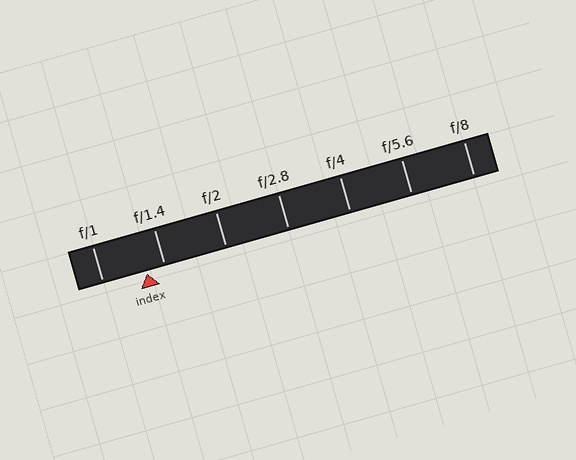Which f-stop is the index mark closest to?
The index mark is closest to f/1.4.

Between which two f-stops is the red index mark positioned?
The index mark is between f/1 and f/1.4.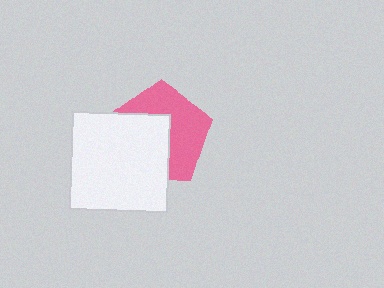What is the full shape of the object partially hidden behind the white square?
The partially hidden object is a pink pentagon.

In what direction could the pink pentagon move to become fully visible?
The pink pentagon could move toward the upper-right. That would shift it out from behind the white square entirely.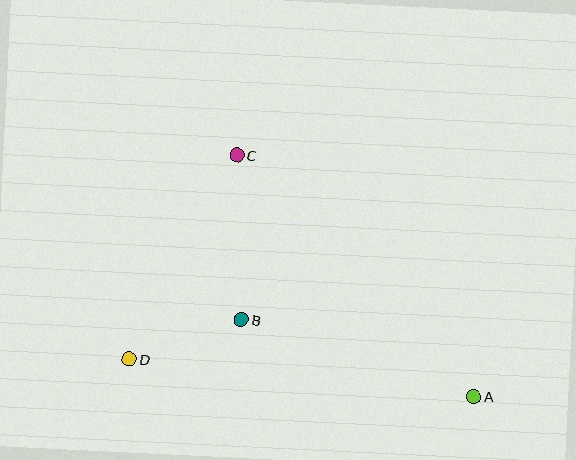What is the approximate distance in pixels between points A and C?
The distance between A and C is approximately 338 pixels.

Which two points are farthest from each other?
Points A and D are farthest from each other.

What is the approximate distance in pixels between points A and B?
The distance between A and B is approximately 245 pixels.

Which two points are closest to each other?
Points B and D are closest to each other.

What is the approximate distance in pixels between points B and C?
The distance between B and C is approximately 165 pixels.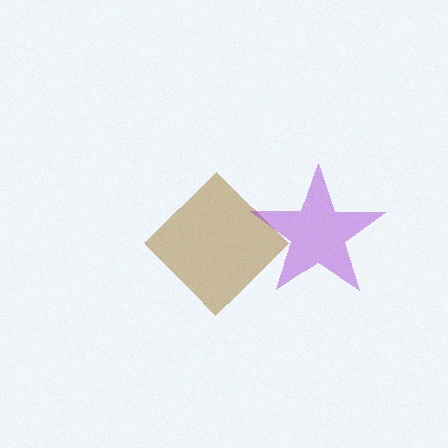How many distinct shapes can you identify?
There are 2 distinct shapes: a brown diamond, a purple star.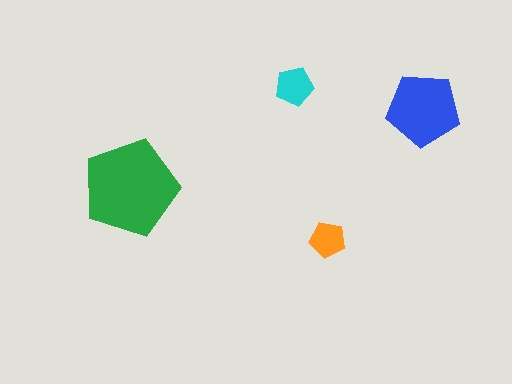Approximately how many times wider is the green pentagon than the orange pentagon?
About 2.5 times wider.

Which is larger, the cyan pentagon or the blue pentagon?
The blue one.